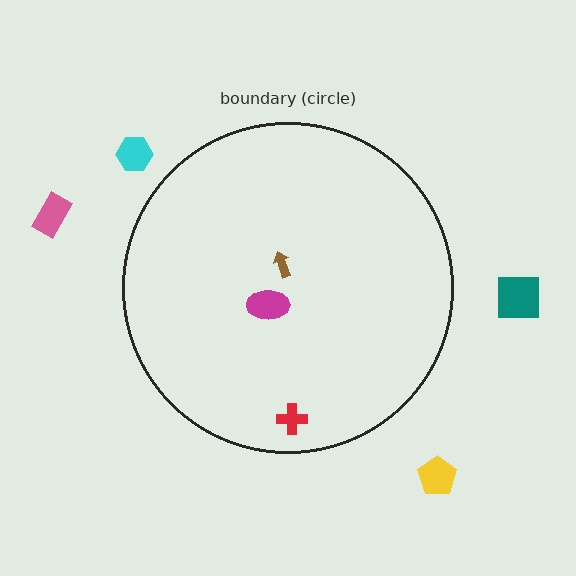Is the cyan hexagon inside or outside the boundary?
Outside.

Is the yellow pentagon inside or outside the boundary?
Outside.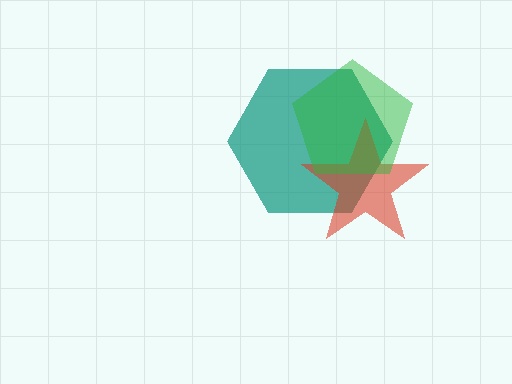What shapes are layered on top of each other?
The layered shapes are: a teal hexagon, a red star, a green pentagon.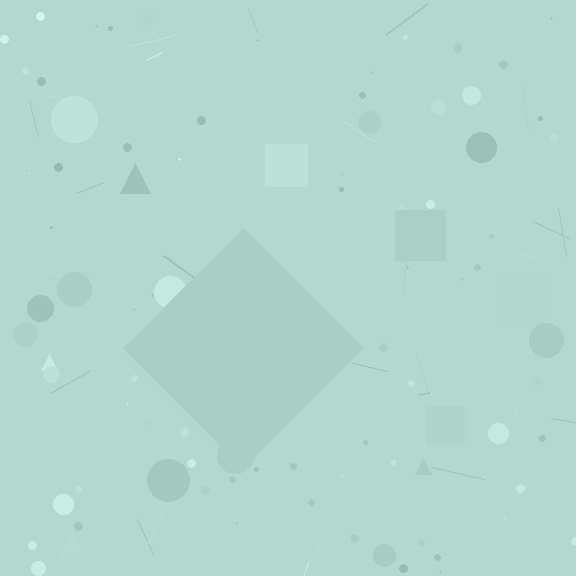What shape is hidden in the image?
A diamond is hidden in the image.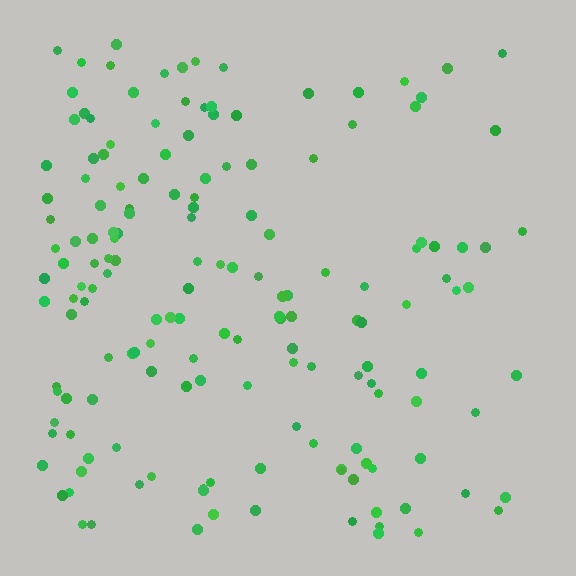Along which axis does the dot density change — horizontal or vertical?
Horizontal.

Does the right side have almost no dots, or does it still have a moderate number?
Still a moderate number, just noticeably fewer than the left.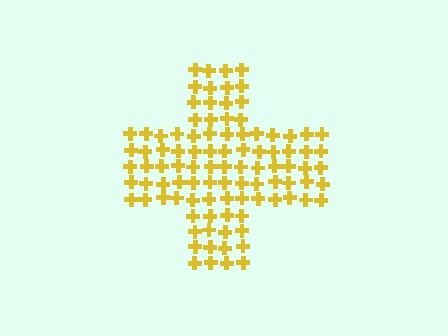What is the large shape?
The large shape is a cross.